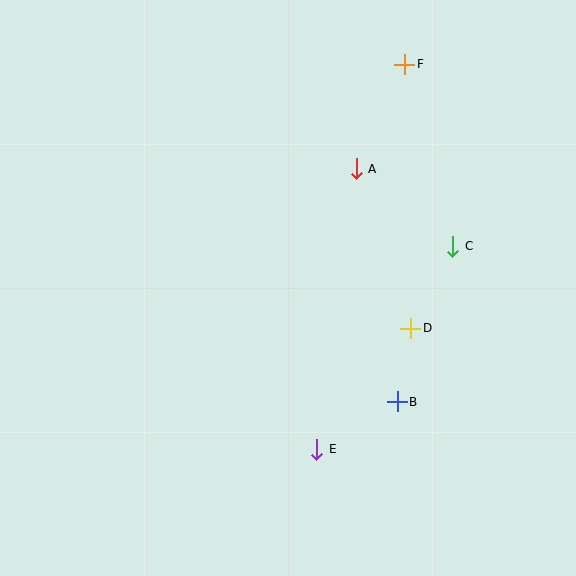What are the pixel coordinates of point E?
Point E is at (317, 449).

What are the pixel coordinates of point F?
Point F is at (405, 64).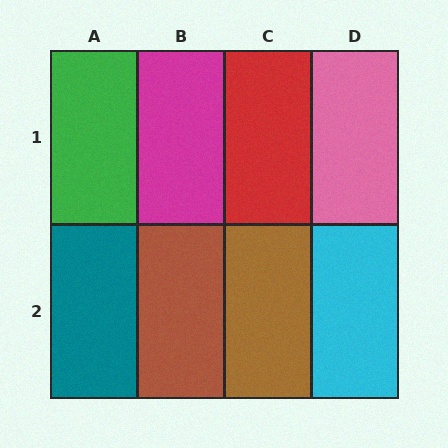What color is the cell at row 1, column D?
Pink.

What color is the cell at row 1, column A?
Green.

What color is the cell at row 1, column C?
Red.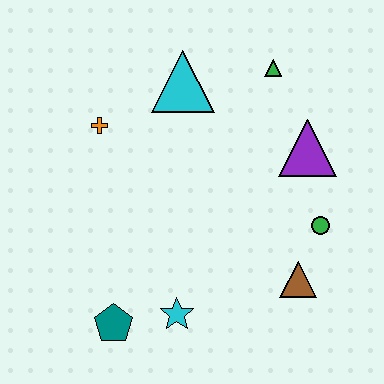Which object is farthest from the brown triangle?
The orange cross is farthest from the brown triangle.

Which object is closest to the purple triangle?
The green circle is closest to the purple triangle.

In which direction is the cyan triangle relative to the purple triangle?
The cyan triangle is to the left of the purple triangle.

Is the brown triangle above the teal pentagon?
Yes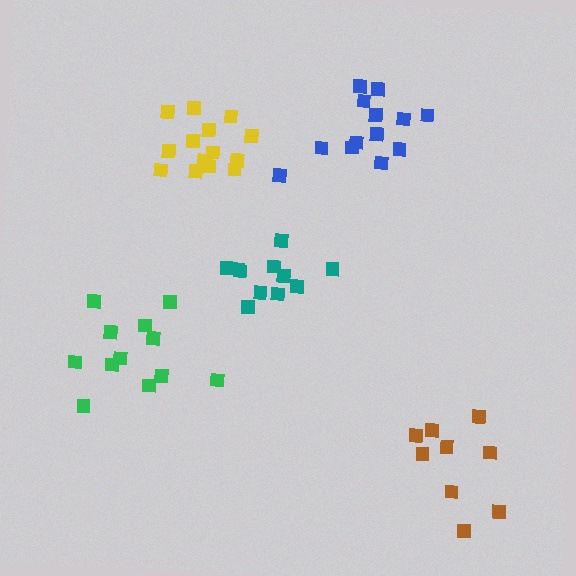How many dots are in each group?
Group 1: 11 dots, Group 2: 9 dots, Group 3: 12 dots, Group 4: 15 dots, Group 5: 13 dots (60 total).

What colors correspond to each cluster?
The clusters are colored: teal, brown, green, yellow, blue.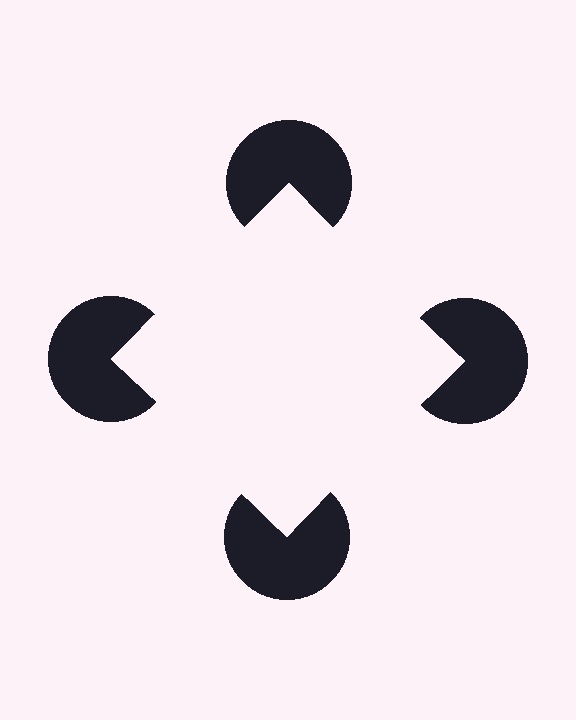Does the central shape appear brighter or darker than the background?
It typically appears slightly brighter than the background, even though no actual brightness change is drawn.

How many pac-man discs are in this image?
There are 4 — one at each vertex of the illusory square.